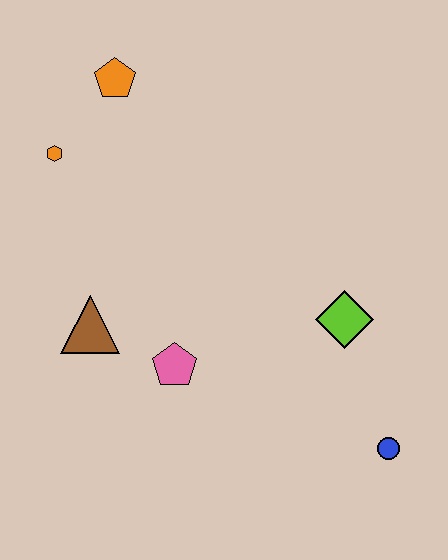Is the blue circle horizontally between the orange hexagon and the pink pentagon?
No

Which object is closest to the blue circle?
The lime diamond is closest to the blue circle.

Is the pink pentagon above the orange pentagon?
No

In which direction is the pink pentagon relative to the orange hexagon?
The pink pentagon is below the orange hexagon.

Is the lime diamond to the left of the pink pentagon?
No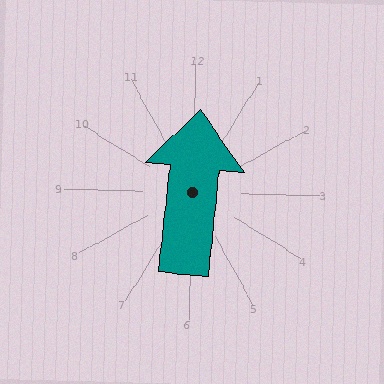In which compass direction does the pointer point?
North.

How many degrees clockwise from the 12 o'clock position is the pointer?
Approximately 5 degrees.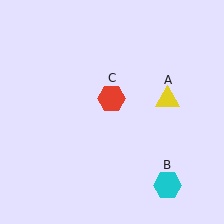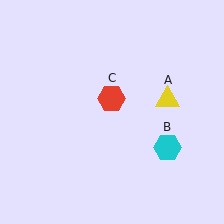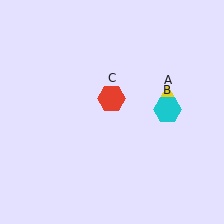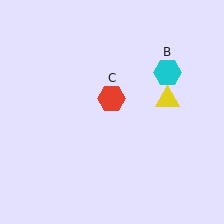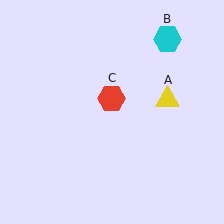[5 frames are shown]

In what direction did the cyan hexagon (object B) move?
The cyan hexagon (object B) moved up.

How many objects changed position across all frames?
1 object changed position: cyan hexagon (object B).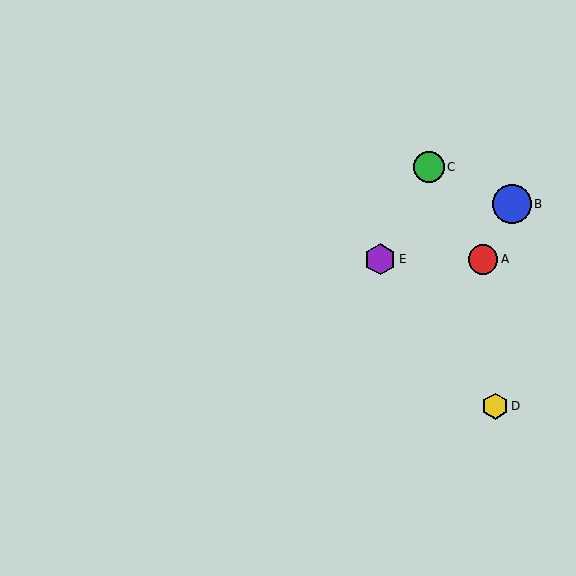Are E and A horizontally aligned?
Yes, both are at y≈259.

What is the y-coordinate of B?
Object B is at y≈204.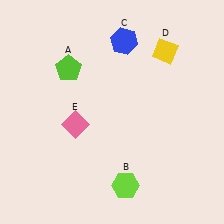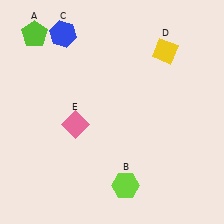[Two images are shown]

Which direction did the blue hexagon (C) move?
The blue hexagon (C) moved left.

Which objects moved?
The objects that moved are: the lime pentagon (A), the blue hexagon (C).